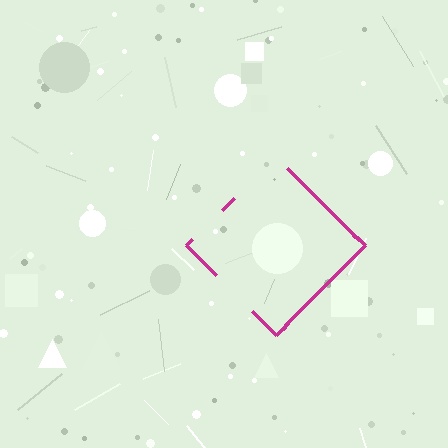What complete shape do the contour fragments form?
The contour fragments form a diamond.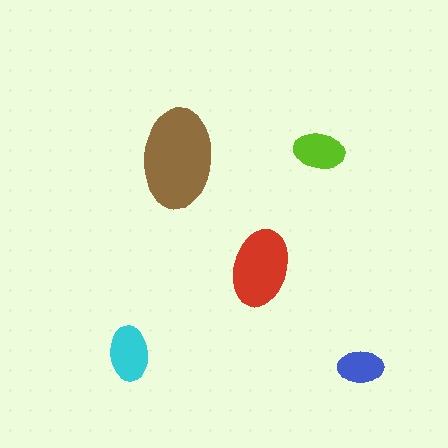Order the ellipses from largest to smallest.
the brown one, the red one, the cyan one, the lime one, the blue one.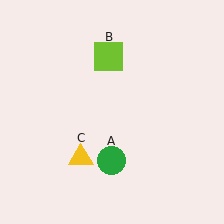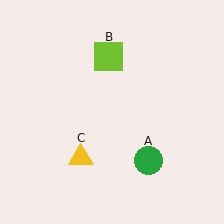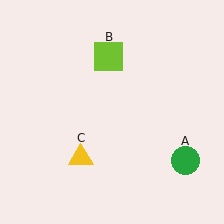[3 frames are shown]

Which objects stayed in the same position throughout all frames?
Lime square (object B) and yellow triangle (object C) remained stationary.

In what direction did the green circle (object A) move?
The green circle (object A) moved right.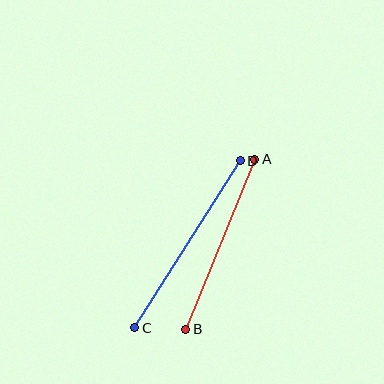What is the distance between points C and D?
The distance is approximately 197 pixels.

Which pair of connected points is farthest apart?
Points C and D are farthest apart.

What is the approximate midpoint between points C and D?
The midpoint is at approximately (188, 244) pixels.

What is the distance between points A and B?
The distance is approximately 184 pixels.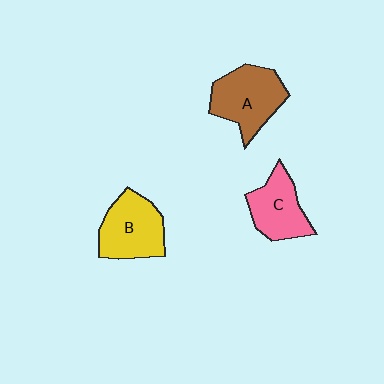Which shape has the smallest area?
Shape C (pink).